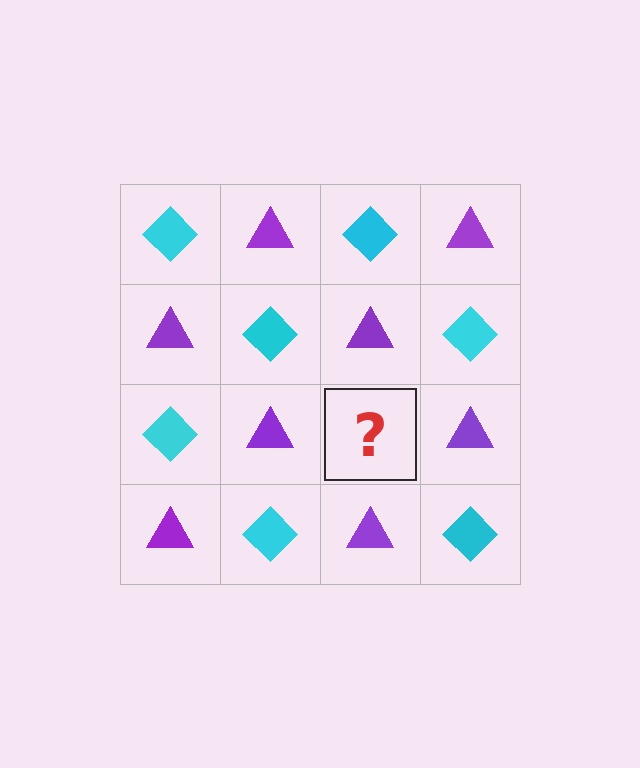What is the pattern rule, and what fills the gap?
The rule is that it alternates cyan diamond and purple triangle in a checkerboard pattern. The gap should be filled with a cyan diamond.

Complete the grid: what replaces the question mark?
The question mark should be replaced with a cyan diamond.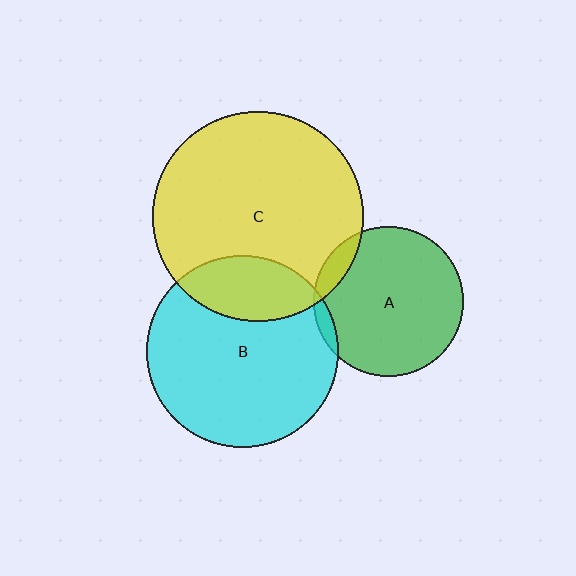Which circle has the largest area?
Circle C (yellow).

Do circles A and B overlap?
Yes.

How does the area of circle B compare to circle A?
Approximately 1.6 times.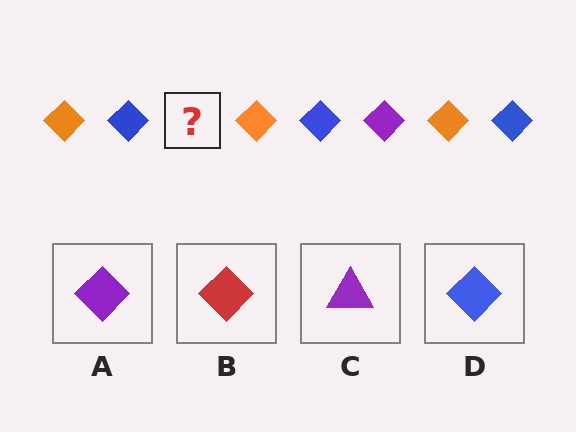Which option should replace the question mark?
Option A.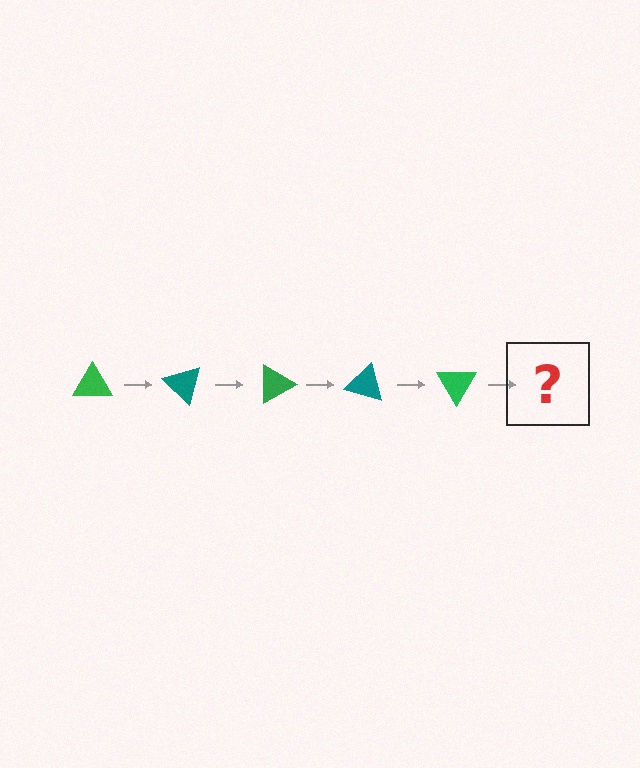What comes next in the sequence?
The next element should be a teal triangle, rotated 225 degrees from the start.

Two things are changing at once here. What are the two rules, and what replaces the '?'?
The two rules are that it rotates 45 degrees each step and the color cycles through green and teal. The '?' should be a teal triangle, rotated 225 degrees from the start.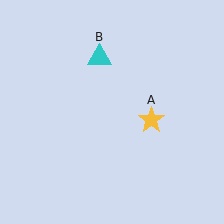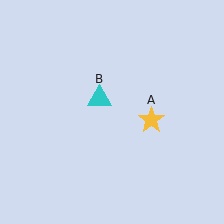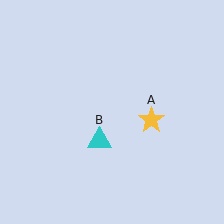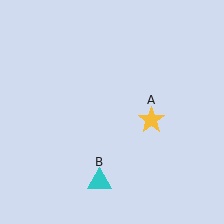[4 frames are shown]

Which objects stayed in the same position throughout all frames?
Yellow star (object A) remained stationary.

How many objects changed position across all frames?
1 object changed position: cyan triangle (object B).